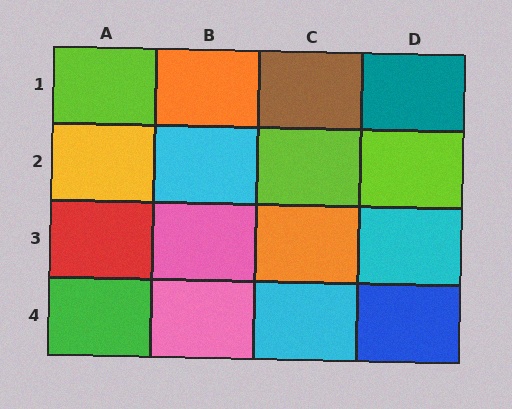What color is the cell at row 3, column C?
Orange.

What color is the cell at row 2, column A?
Yellow.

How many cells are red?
1 cell is red.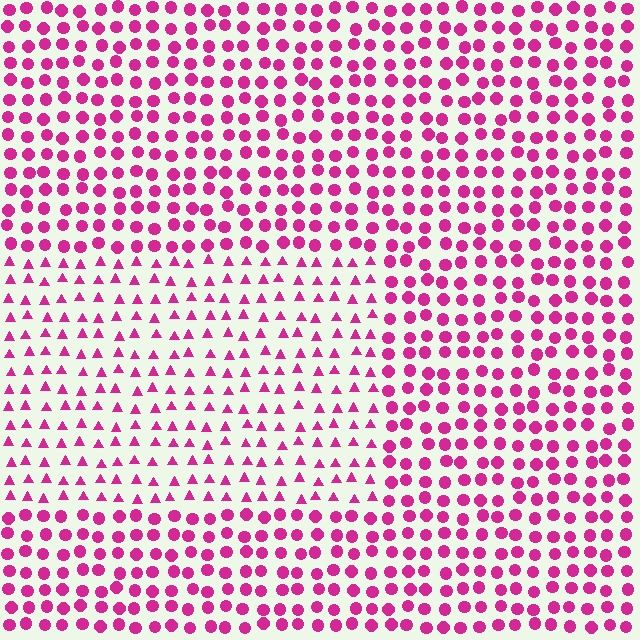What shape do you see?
I see a rectangle.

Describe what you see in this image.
The image is filled with small magenta elements arranged in a uniform grid. A rectangle-shaped region contains triangles, while the surrounding area contains circles. The boundary is defined purely by the change in element shape.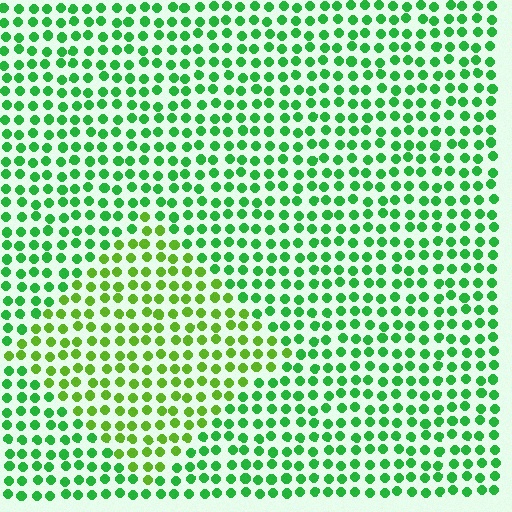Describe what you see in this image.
The image is filled with small green elements in a uniform arrangement. A diamond-shaped region is visible where the elements are tinted to a slightly different hue, forming a subtle color boundary.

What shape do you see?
I see a diamond.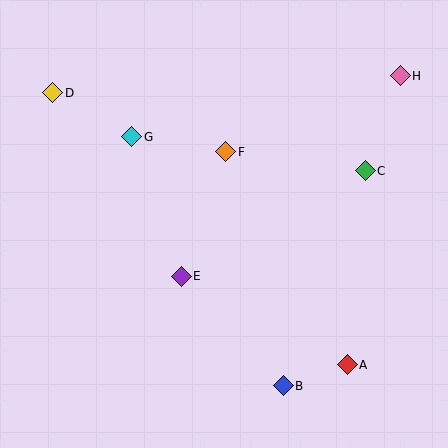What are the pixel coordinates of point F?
Point F is at (226, 152).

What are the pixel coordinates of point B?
Point B is at (283, 386).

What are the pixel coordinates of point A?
Point A is at (347, 365).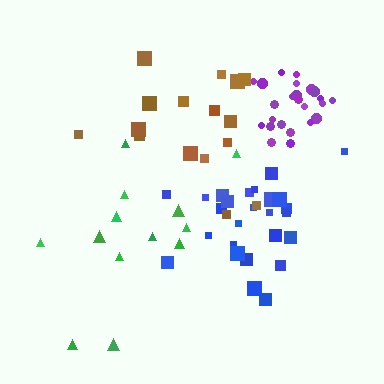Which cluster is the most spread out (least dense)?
Green.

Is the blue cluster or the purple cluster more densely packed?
Purple.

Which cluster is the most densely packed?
Purple.